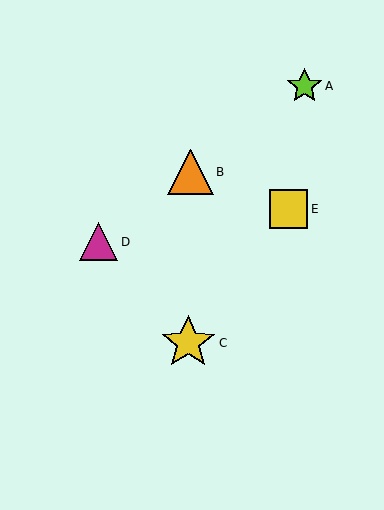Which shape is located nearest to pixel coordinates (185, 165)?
The orange triangle (labeled B) at (191, 172) is nearest to that location.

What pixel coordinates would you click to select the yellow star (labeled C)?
Click at (188, 343) to select the yellow star C.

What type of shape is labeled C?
Shape C is a yellow star.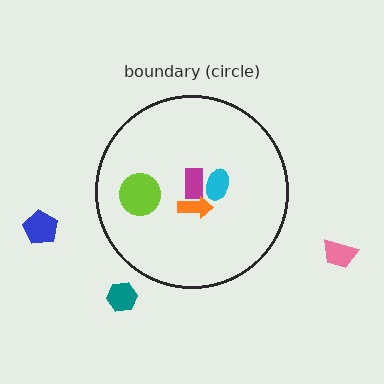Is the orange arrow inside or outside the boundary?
Inside.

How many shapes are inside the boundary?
4 inside, 3 outside.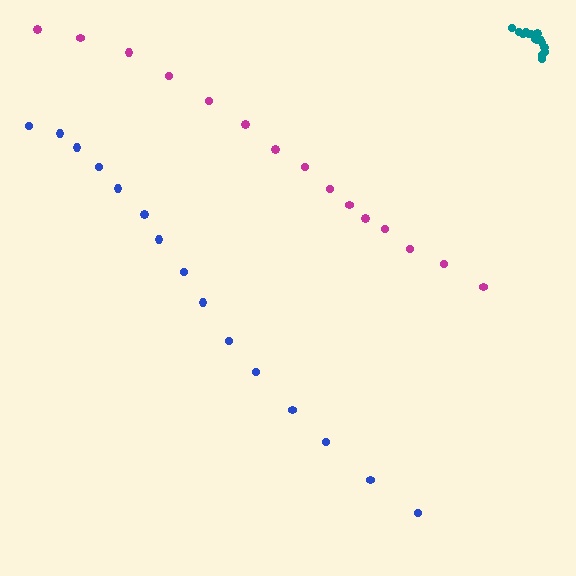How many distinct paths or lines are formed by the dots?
There are 3 distinct paths.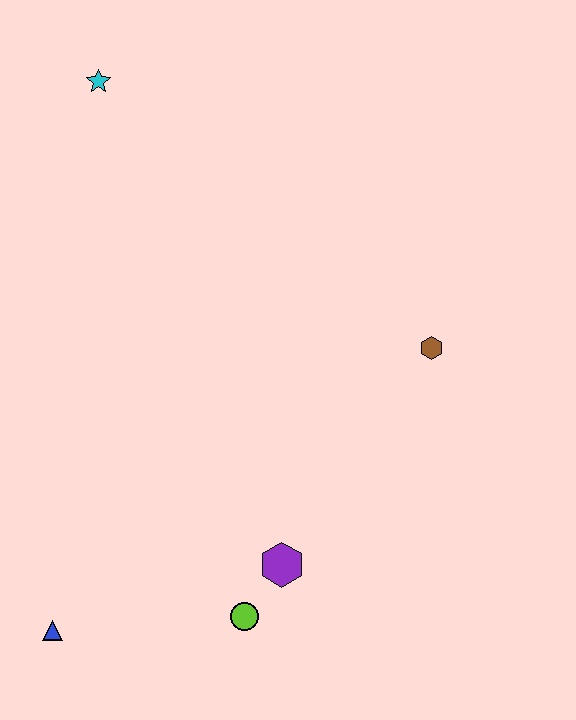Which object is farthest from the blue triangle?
The cyan star is farthest from the blue triangle.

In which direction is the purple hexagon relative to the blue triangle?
The purple hexagon is to the right of the blue triangle.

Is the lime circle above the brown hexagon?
No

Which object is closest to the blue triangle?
The lime circle is closest to the blue triangle.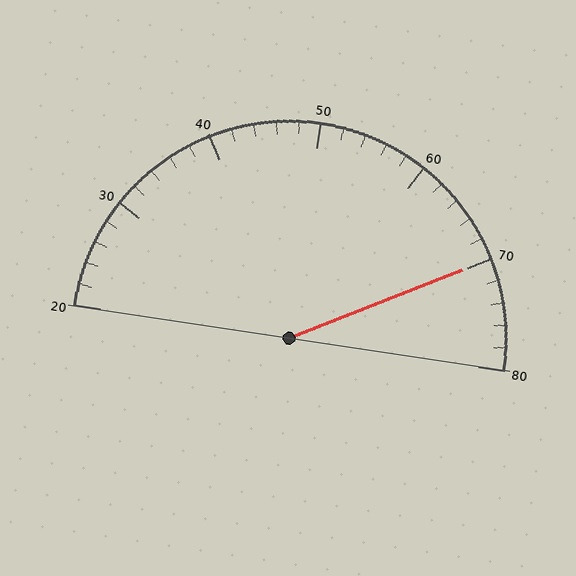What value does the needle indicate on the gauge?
The needle indicates approximately 70.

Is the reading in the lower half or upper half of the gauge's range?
The reading is in the upper half of the range (20 to 80).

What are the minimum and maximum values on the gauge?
The gauge ranges from 20 to 80.